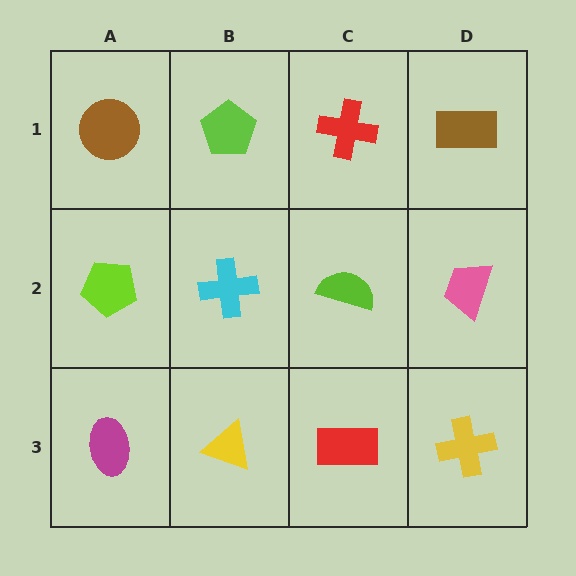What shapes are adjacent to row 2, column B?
A lime pentagon (row 1, column B), a yellow triangle (row 3, column B), a lime pentagon (row 2, column A), a lime semicircle (row 2, column C).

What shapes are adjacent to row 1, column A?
A lime pentagon (row 2, column A), a lime pentagon (row 1, column B).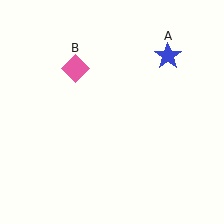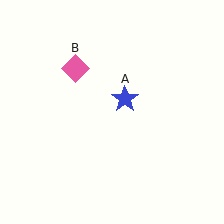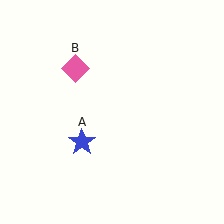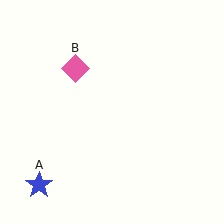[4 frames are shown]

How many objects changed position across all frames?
1 object changed position: blue star (object A).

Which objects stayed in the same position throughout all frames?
Pink diamond (object B) remained stationary.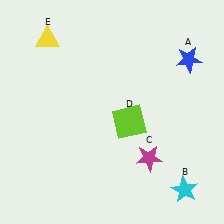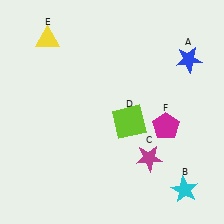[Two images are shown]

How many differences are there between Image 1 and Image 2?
There is 1 difference between the two images.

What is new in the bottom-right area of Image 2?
A magenta pentagon (F) was added in the bottom-right area of Image 2.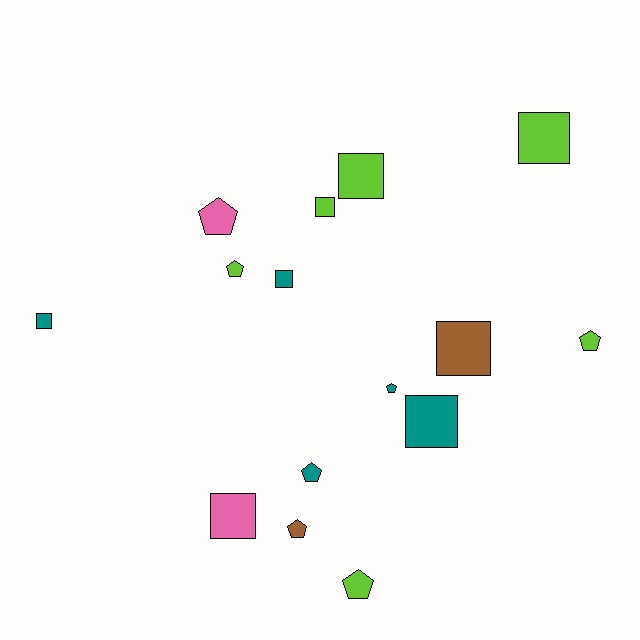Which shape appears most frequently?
Square, with 8 objects.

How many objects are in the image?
There are 15 objects.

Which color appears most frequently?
Lime, with 6 objects.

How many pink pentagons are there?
There is 1 pink pentagon.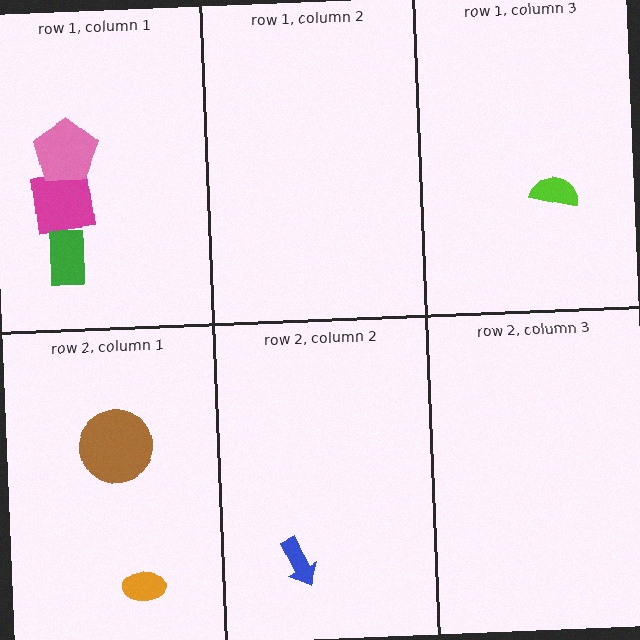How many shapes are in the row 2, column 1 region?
2.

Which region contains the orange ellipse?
The row 2, column 1 region.